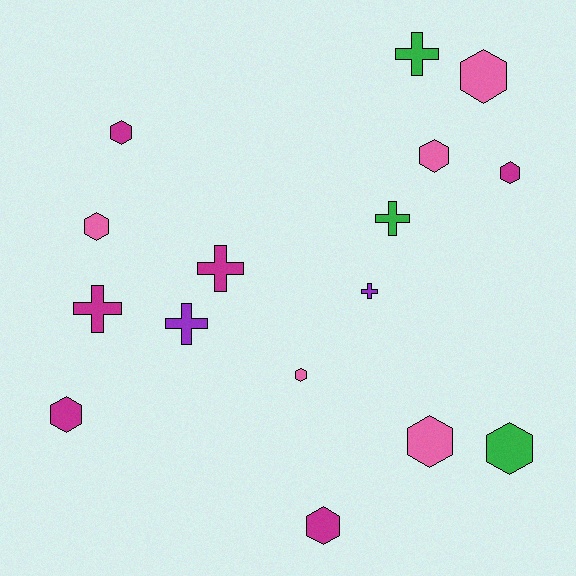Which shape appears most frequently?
Hexagon, with 10 objects.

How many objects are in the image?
There are 16 objects.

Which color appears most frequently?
Magenta, with 6 objects.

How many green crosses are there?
There are 2 green crosses.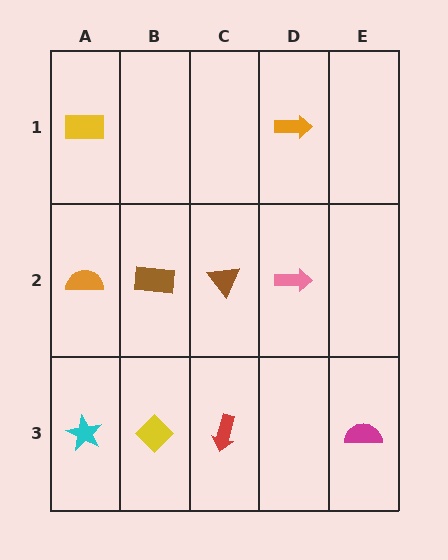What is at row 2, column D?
A pink arrow.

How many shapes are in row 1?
2 shapes.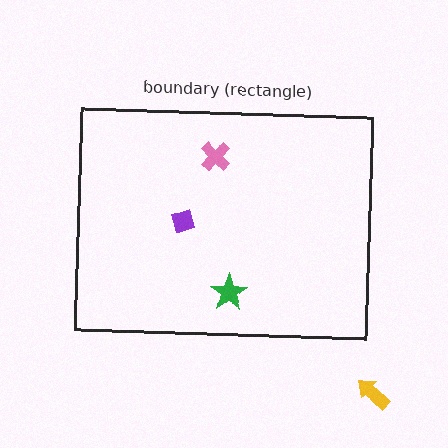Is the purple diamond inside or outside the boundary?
Inside.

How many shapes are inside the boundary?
3 inside, 1 outside.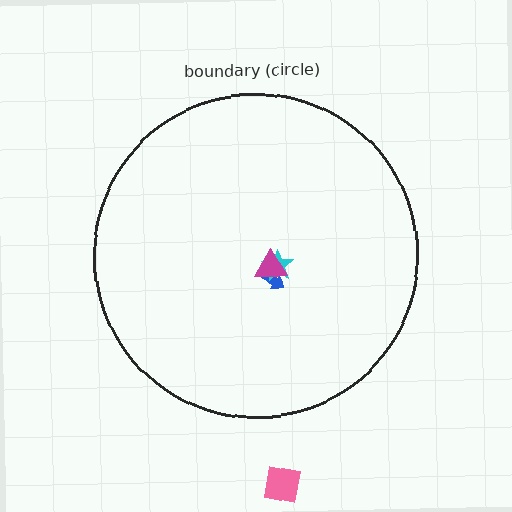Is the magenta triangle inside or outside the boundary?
Inside.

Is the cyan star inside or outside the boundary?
Inside.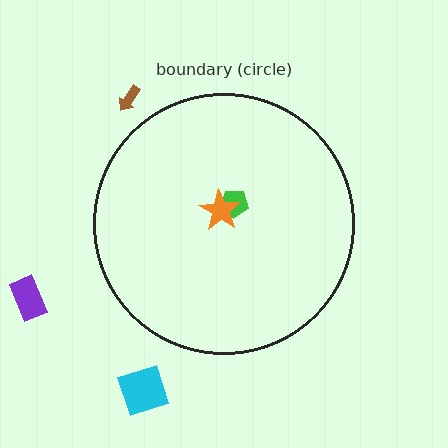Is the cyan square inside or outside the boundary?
Outside.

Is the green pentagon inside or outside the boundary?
Inside.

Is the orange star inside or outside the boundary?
Inside.